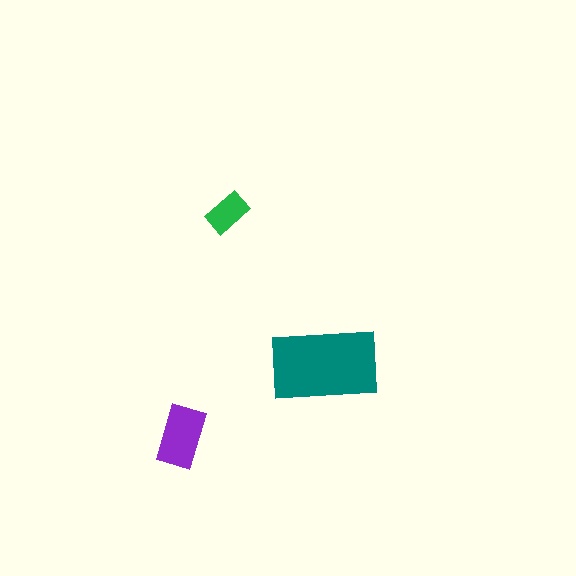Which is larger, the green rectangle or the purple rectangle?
The purple one.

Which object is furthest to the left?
The purple rectangle is leftmost.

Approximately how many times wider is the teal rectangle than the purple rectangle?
About 1.5 times wider.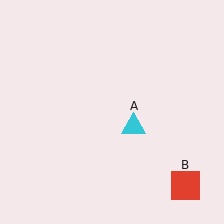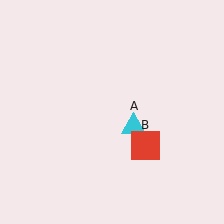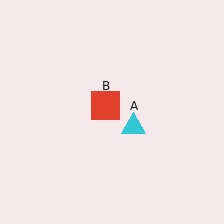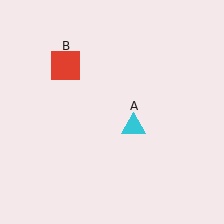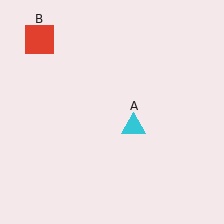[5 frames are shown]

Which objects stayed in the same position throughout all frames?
Cyan triangle (object A) remained stationary.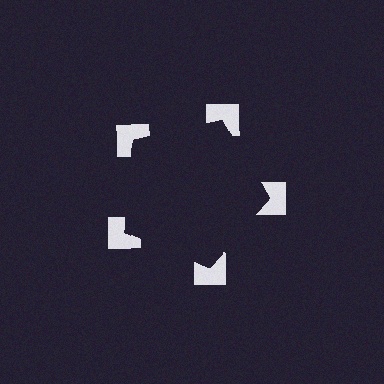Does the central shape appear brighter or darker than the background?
It typically appears slightly darker than the background, even though no actual brightness change is drawn.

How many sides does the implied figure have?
5 sides.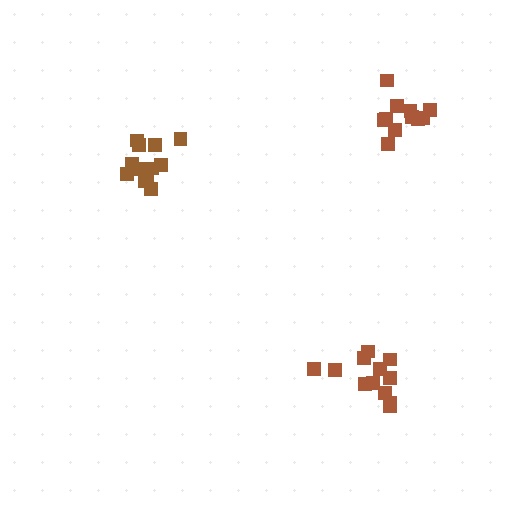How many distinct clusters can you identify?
There are 3 distinct clusters.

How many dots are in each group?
Group 1: 12 dots, Group 2: 12 dots, Group 3: 11 dots (35 total).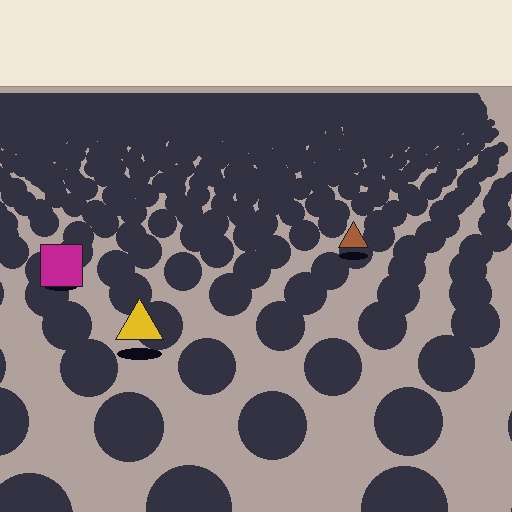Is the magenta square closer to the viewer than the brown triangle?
Yes. The magenta square is closer — you can tell from the texture gradient: the ground texture is coarser near it.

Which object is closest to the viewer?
The yellow triangle is closest. The texture marks near it are larger and more spread out.